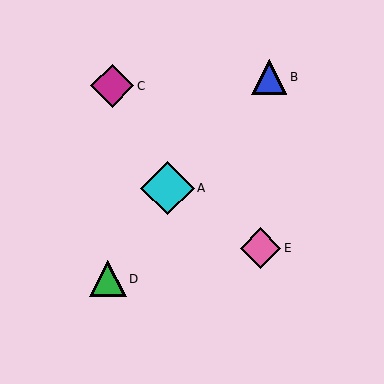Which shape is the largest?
The cyan diamond (labeled A) is the largest.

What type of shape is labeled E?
Shape E is a pink diamond.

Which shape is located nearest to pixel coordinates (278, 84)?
The blue triangle (labeled B) at (269, 77) is nearest to that location.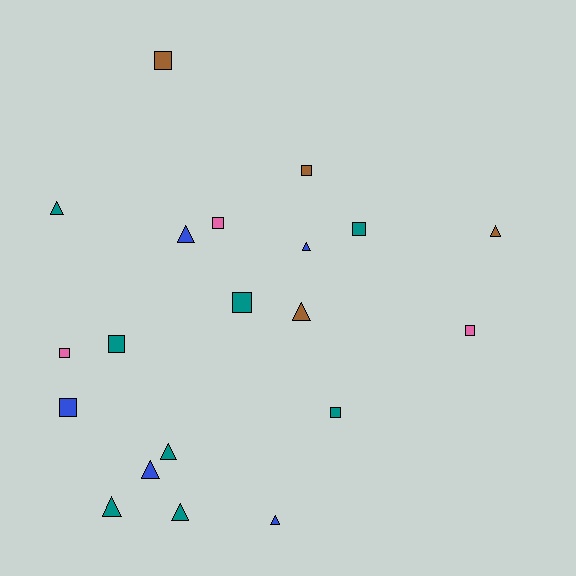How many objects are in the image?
There are 20 objects.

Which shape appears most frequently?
Square, with 10 objects.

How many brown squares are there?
There are 2 brown squares.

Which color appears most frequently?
Teal, with 8 objects.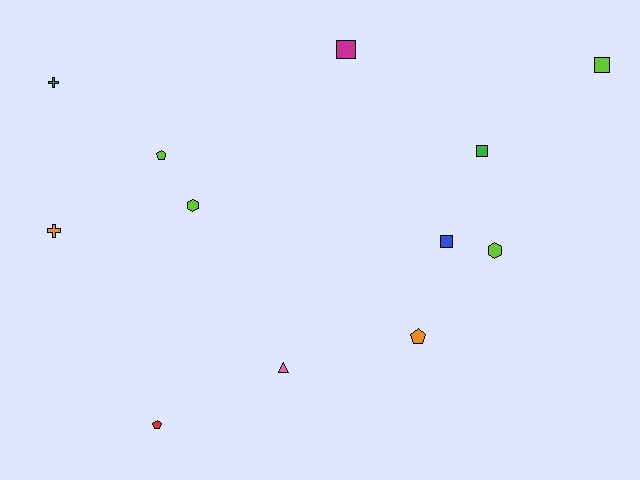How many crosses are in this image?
There are 2 crosses.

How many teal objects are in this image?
There is 1 teal object.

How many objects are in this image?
There are 12 objects.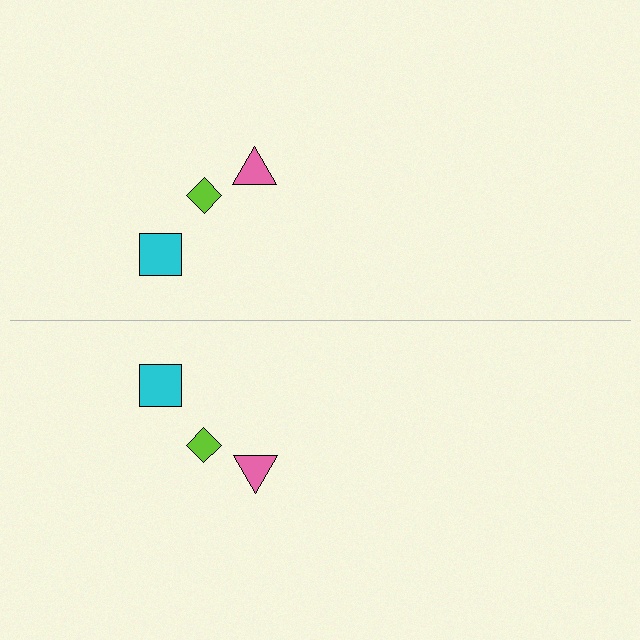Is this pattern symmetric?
Yes, this pattern has bilateral (reflection) symmetry.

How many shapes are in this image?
There are 6 shapes in this image.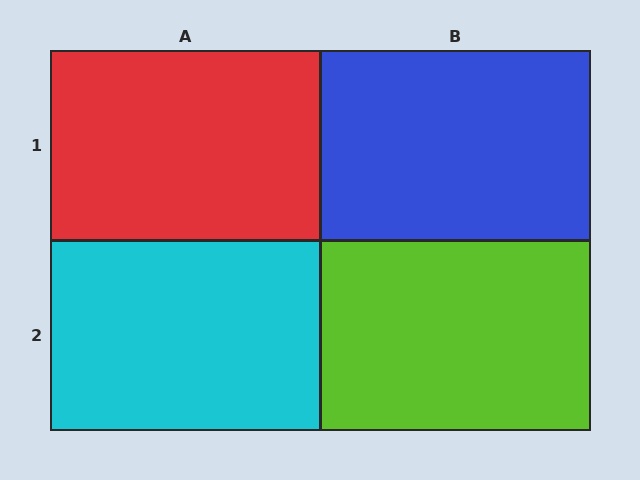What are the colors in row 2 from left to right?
Cyan, lime.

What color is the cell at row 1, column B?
Blue.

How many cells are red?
1 cell is red.